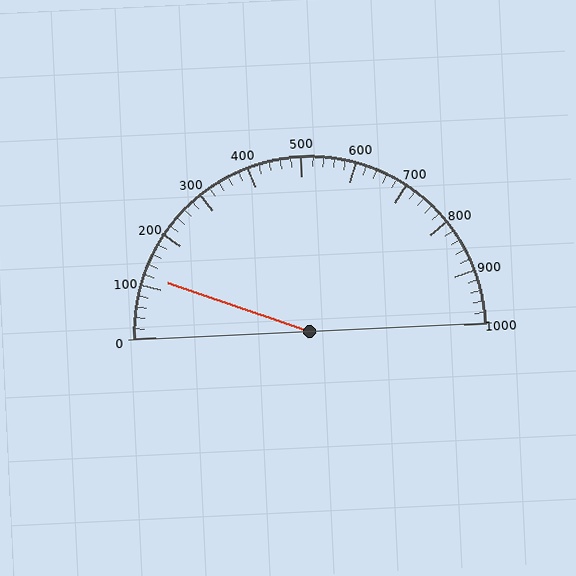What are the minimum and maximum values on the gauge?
The gauge ranges from 0 to 1000.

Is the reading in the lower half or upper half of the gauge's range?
The reading is in the lower half of the range (0 to 1000).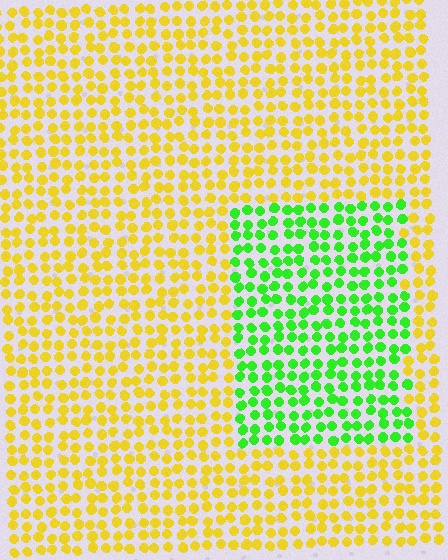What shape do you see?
I see a rectangle.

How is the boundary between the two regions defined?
The boundary is defined purely by a slight shift in hue (about 65 degrees). Spacing, size, and orientation are identical on both sides.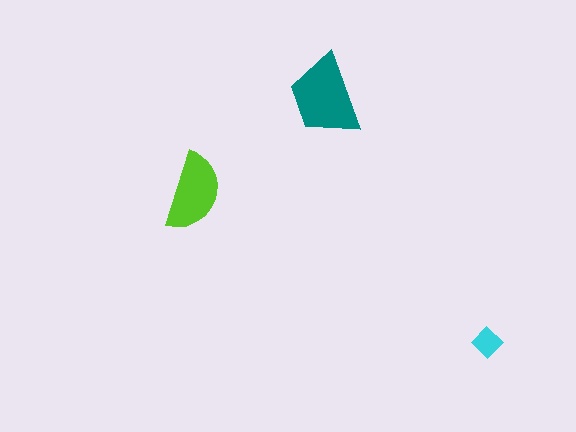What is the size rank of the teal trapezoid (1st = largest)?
1st.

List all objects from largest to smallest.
The teal trapezoid, the lime semicircle, the cyan diamond.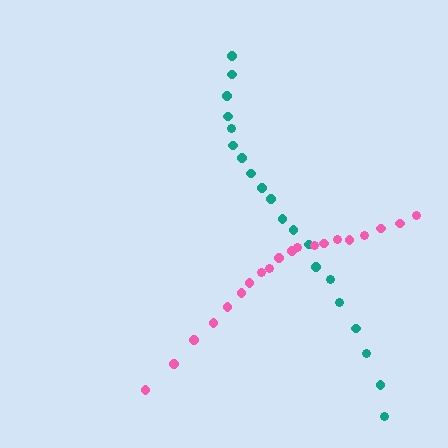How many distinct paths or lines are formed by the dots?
There are 2 distinct paths.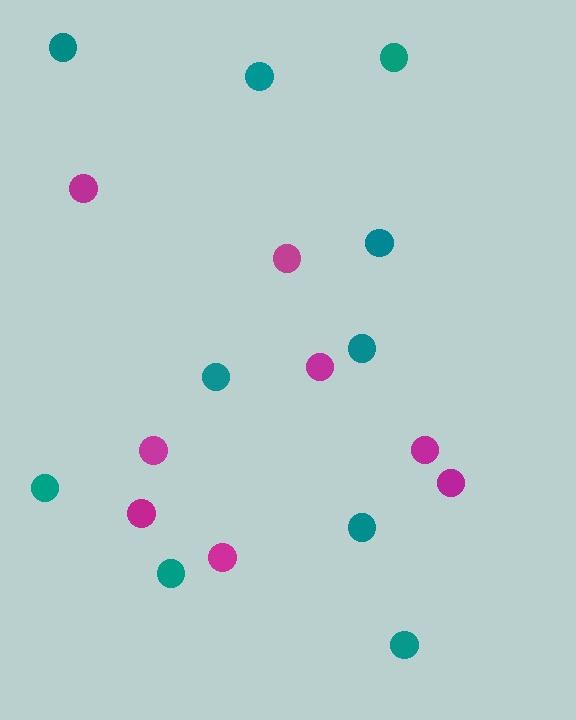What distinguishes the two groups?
There are 2 groups: one group of teal circles (10) and one group of magenta circles (8).